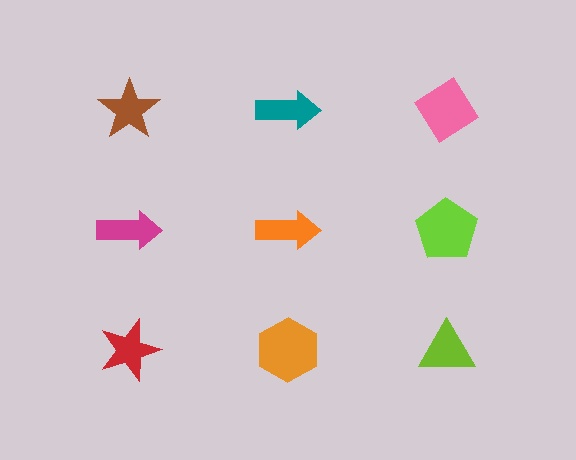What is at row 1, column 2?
A teal arrow.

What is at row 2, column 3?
A lime pentagon.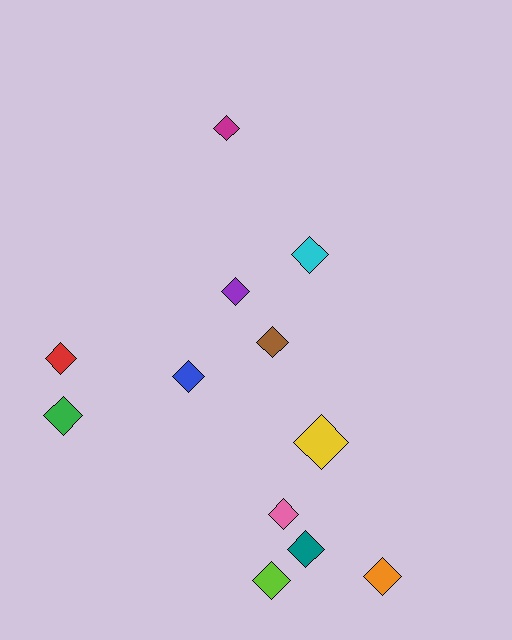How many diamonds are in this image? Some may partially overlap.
There are 12 diamonds.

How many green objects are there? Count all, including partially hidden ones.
There is 1 green object.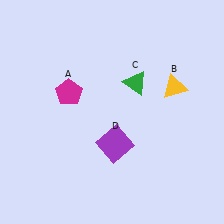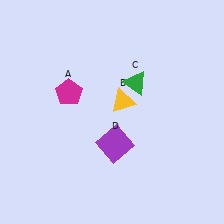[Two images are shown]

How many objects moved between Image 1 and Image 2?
1 object moved between the two images.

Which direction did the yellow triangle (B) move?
The yellow triangle (B) moved left.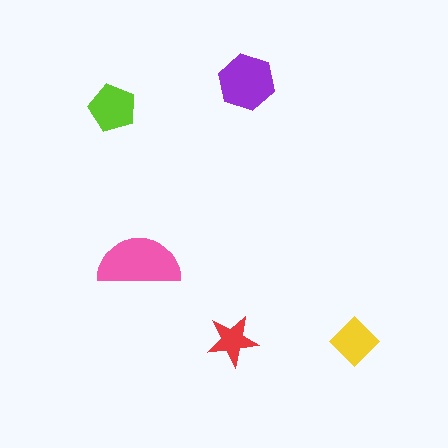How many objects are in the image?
There are 5 objects in the image.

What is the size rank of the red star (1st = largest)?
5th.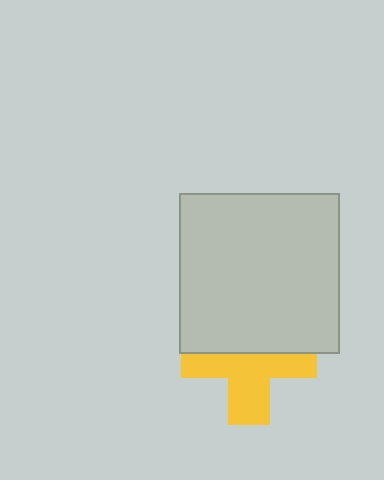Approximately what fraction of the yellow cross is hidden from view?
Roughly 44% of the yellow cross is hidden behind the light gray square.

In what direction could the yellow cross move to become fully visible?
The yellow cross could move down. That would shift it out from behind the light gray square entirely.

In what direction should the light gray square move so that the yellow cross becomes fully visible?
The light gray square should move up. That is the shortest direction to clear the overlap and leave the yellow cross fully visible.